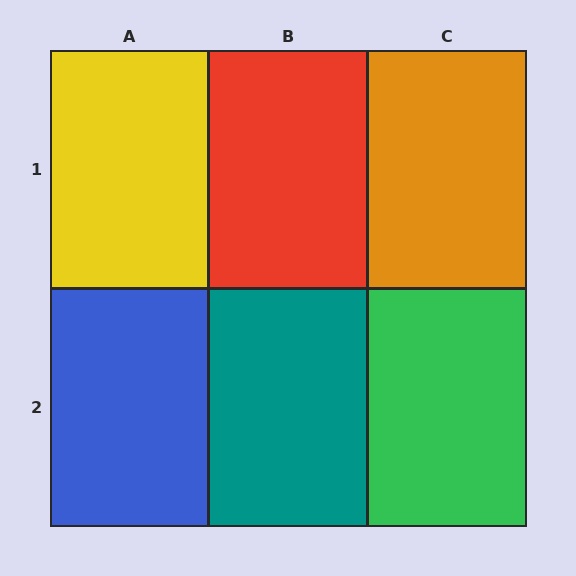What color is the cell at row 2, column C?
Green.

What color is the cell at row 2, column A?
Blue.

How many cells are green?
1 cell is green.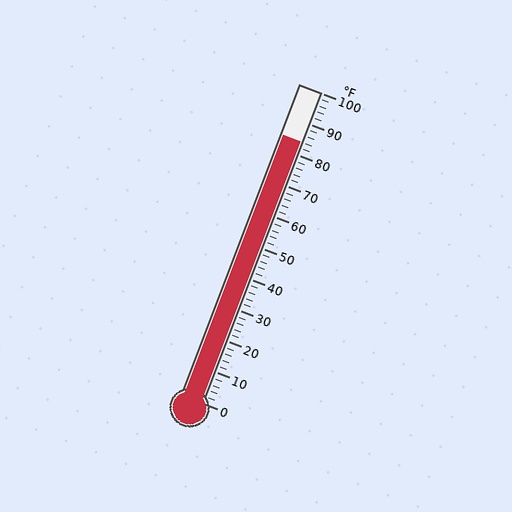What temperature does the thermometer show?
The thermometer shows approximately 84°F.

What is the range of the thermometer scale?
The thermometer scale ranges from 0°F to 100°F.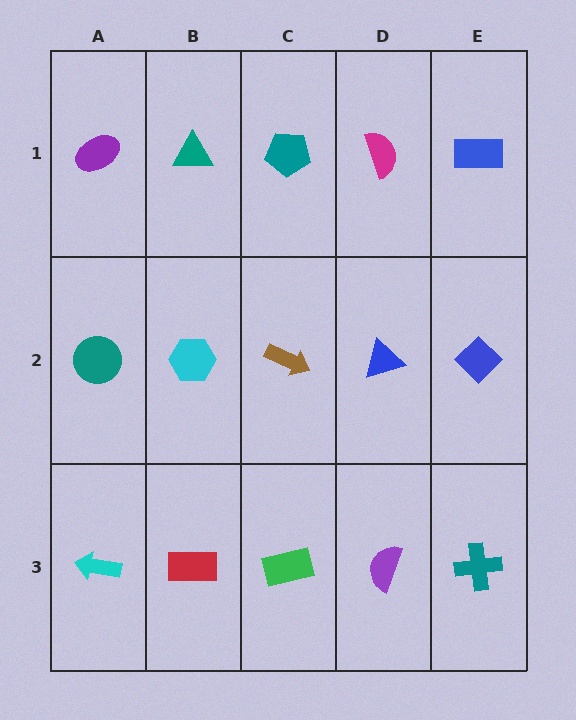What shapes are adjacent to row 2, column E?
A blue rectangle (row 1, column E), a teal cross (row 3, column E), a blue triangle (row 2, column D).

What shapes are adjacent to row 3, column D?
A blue triangle (row 2, column D), a green rectangle (row 3, column C), a teal cross (row 3, column E).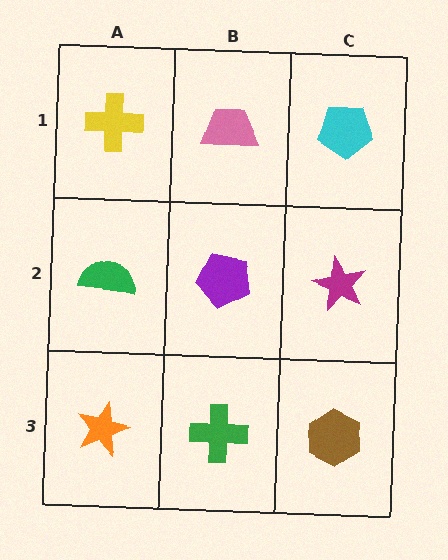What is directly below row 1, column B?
A purple pentagon.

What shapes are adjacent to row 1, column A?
A green semicircle (row 2, column A), a pink trapezoid (row 1, column B).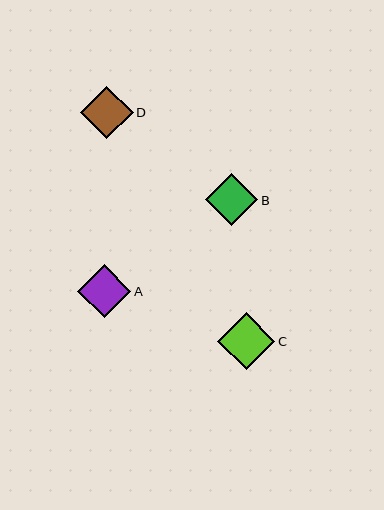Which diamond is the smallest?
Diamond B is the smallest with a size of approximately 52 pixels.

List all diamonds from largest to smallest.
From largest to smallest: C, A, D, B.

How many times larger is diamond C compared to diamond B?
Diamond C is approximately 1.1 times the size of diamond B.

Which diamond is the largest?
Diamond C is the largest with a size of approximately 57 pixels.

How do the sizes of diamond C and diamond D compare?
Diamond C and diamond D are approximately the same size.